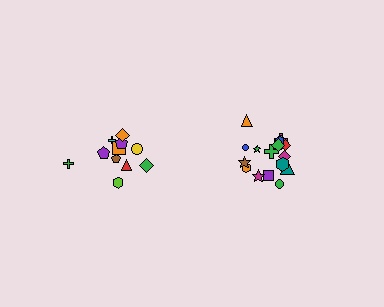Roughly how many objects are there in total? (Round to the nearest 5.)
Roughly 30 objects in total.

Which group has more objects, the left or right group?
The right group.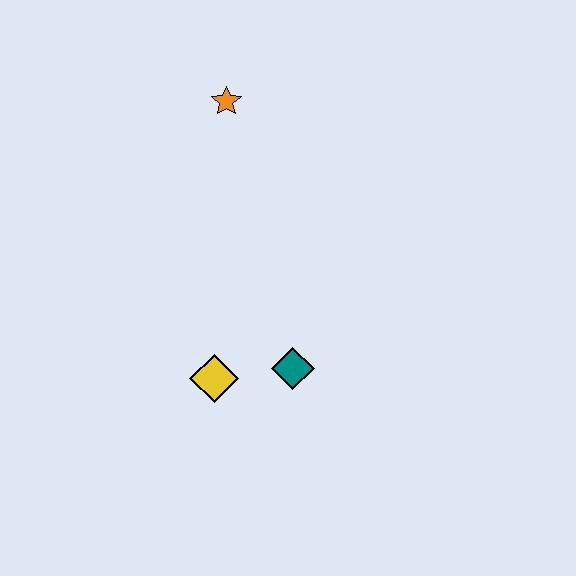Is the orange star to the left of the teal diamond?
Yes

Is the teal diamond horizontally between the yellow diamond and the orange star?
No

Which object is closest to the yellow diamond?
The teal diamond is closest to the yellow diamond.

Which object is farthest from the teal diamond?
The orange star is farthest from the teal diamond.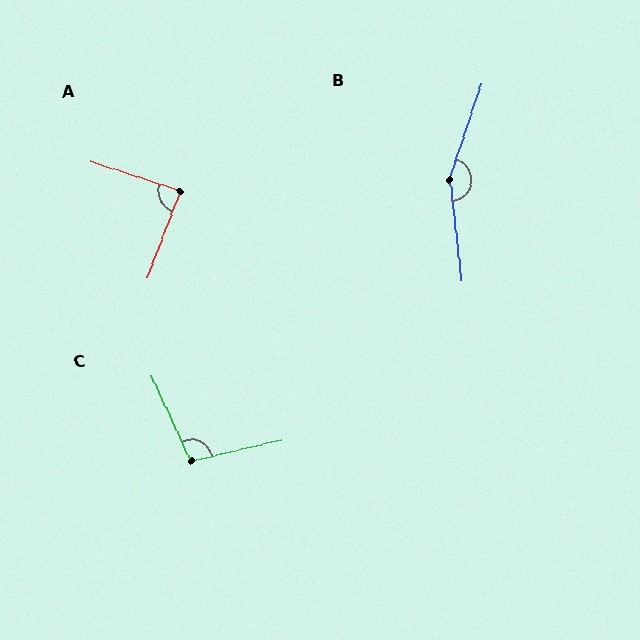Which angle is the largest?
B, at approximately 155 degrees.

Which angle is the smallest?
A, at approximately 87 degrees.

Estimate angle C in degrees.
Approximately 102 degrees.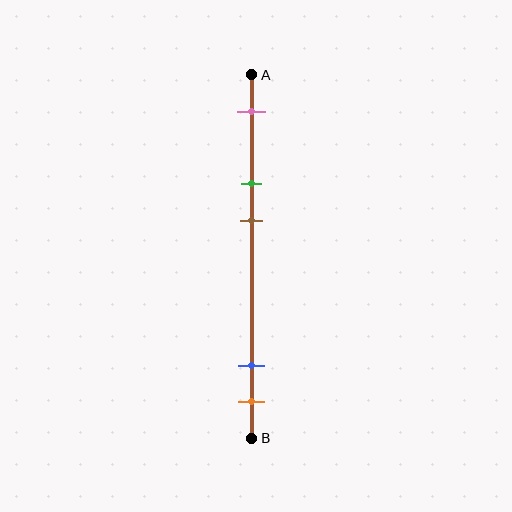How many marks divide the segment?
There are 5 marks dividing the segment.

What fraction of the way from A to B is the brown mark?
The brown mark is approximately 40% (0.4) of the way from A to B.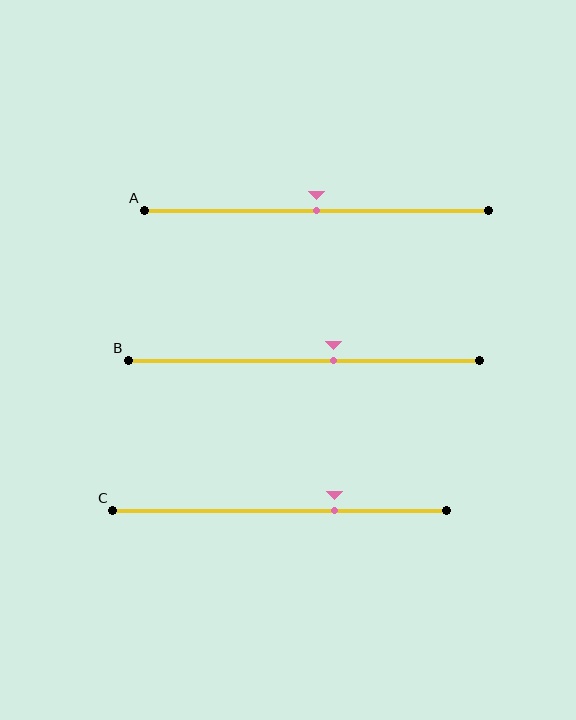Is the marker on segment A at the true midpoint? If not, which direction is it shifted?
Yes, the marker on segment A is at the true midpoint.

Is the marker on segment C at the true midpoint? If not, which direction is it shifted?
No, the marker on segment C is shifted to the right by about 16% of the segment length.